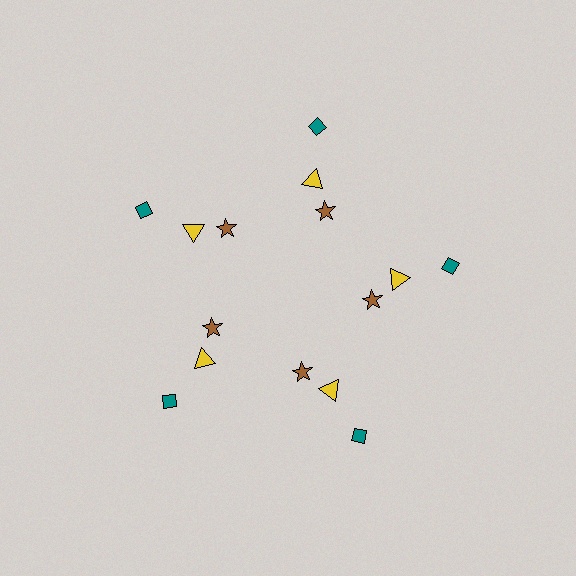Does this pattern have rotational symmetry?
Yes, this pattern has 5-fold rotational symmetry. It looks the same after rotating 72 degrees around the center.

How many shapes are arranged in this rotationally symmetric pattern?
There are 15 shapes, arranged in 5 groups of 3.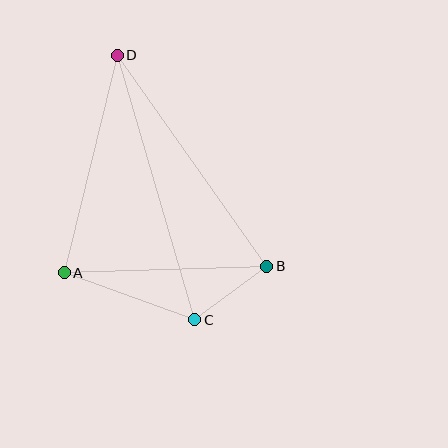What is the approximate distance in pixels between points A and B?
The distance between A and B is approximately 203 pixels.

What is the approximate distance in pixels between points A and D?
The distance between A and D is approximately 224 pixels.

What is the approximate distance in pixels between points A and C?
The distance between A and C is approximately 139 pixels.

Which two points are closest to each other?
Points B and C are closest to each other.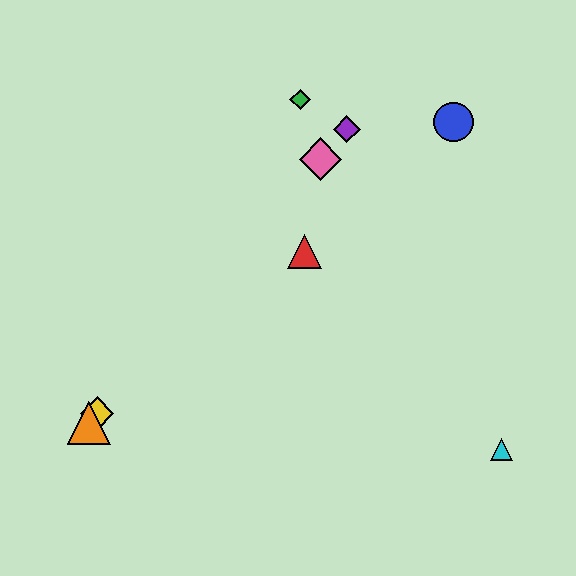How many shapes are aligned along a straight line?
4 shapes (the yellow diamond, the purple diamond, the orange triangle, the pink diamond) are aligned along a straight line.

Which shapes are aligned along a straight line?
The yellow diamond, the purple diamond, the orange triangle, the pink diamond are aligned along a straight line.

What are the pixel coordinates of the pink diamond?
The pink diamond is at (321, 159).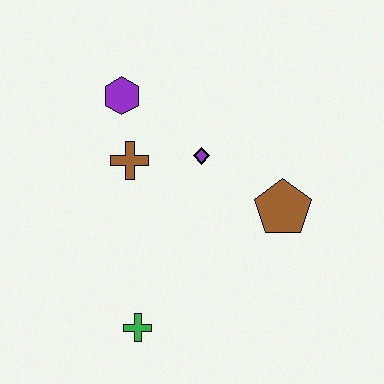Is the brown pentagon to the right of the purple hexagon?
Yes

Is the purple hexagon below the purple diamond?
No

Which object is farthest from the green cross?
The purple hexagon is farthest from the green cross.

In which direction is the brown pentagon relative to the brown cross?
The brown pentagon is to the right of the brown cross.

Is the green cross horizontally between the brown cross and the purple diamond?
Yes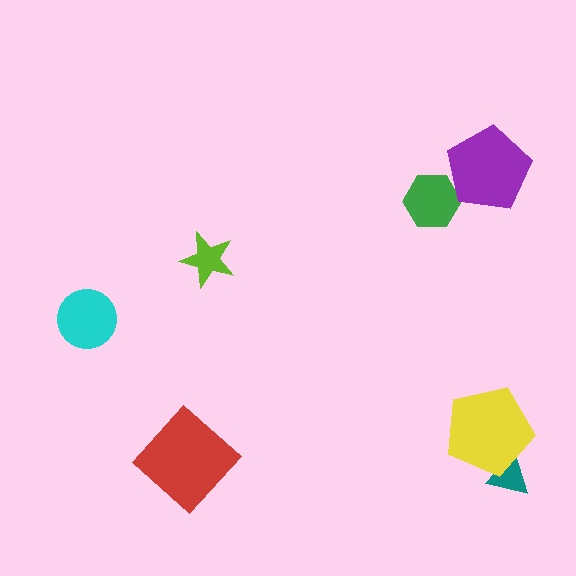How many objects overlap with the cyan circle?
0 objects overlap with the cyan circle.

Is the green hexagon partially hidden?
Yes, it is partially covered by another shape.